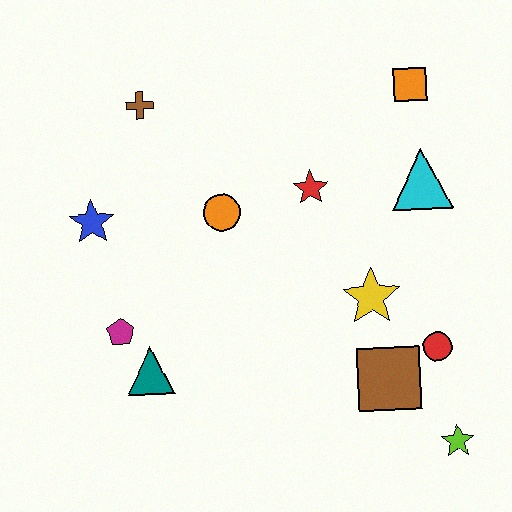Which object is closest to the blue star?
The magenta pentagon is closest to the blue star.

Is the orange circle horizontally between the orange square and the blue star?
Yes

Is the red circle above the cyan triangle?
No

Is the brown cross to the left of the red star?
Yes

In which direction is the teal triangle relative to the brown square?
The teal triangle is to the left of the brown square.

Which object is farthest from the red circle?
The brown cross is farthest from the red circle.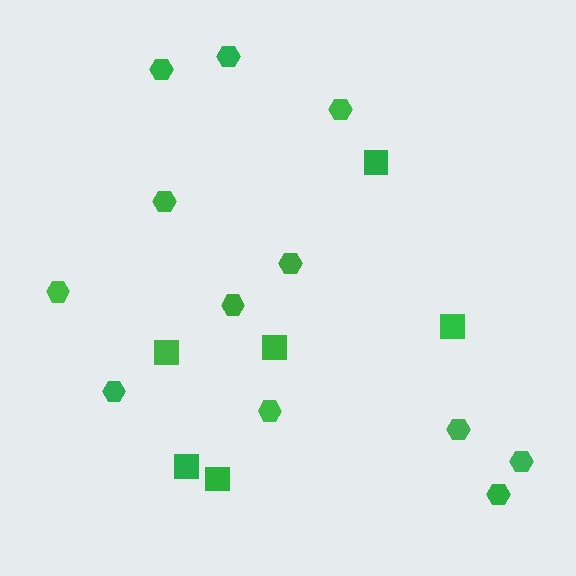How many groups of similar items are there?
There are 2 groups: one group of squares (6) and one group of hexagons (12).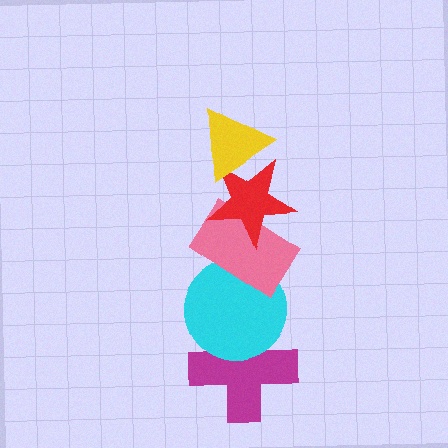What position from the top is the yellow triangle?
The yellow triangle is 1st from the top.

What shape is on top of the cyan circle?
The pink rectangle is on top of the cyan circle.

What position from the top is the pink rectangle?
The pink rectangle is 3rd from the top.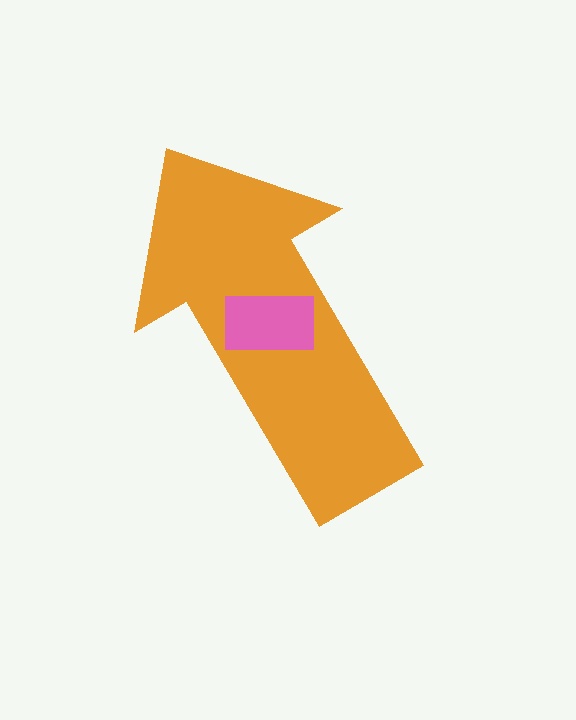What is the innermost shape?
The pink rectangle.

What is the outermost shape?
The orange arrow.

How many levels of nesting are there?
2.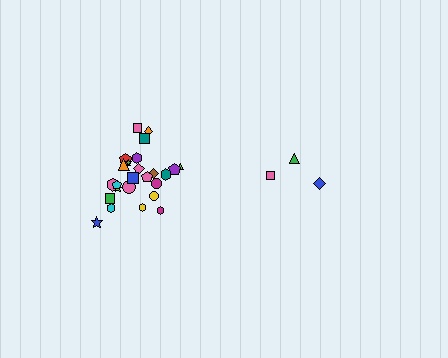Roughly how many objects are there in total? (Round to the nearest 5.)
Roughly 30 objects in total.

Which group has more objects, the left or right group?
The left group.